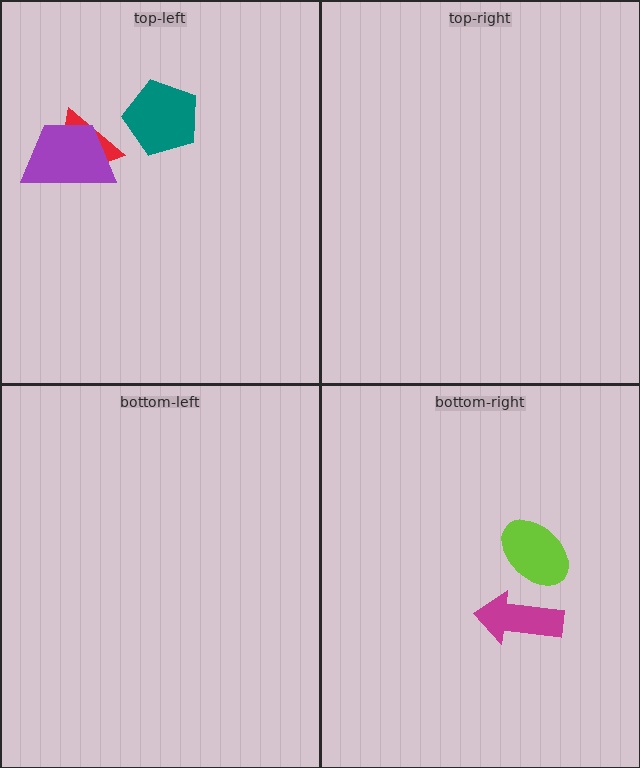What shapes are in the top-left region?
The red triangle, the teal pentagon, the purple trapezoid.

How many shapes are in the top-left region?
3.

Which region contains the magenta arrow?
The bottom-right region.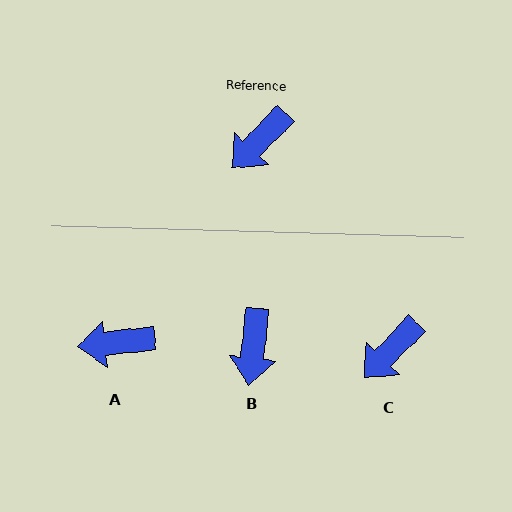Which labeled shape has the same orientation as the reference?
C.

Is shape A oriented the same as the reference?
No, it is off by about 39 degrees.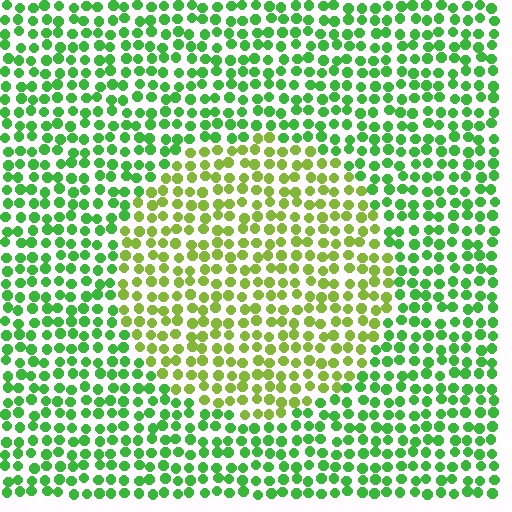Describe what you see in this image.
The image is filled with small green elements in a uniform arrangement. A circle-shaped region is visible where the elements are tinted to a slightly different hue, forming a subtle color boundary.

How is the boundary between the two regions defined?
The boundary is defined purely by a slight shift in hue (about 36 degrees). Spacing, size, and orientation are identical on both sides.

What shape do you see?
I see a circle.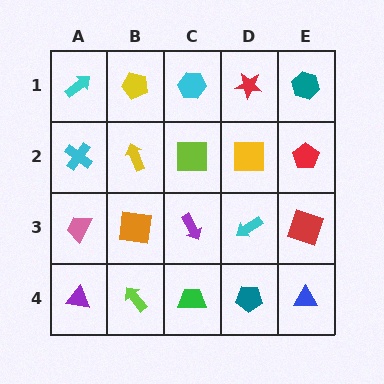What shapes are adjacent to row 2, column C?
A cyan hexagon (row 1, column C), a purple arrow (row 3, column C), a yellow arrow (row 2, column B), a yellow square (row 2, column D).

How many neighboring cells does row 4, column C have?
3.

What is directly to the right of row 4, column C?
A teal pentagon.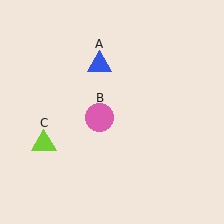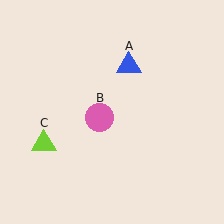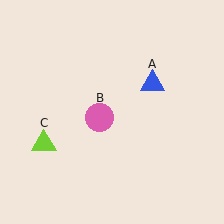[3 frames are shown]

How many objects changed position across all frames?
1 object changed position: blue triangle (object A).